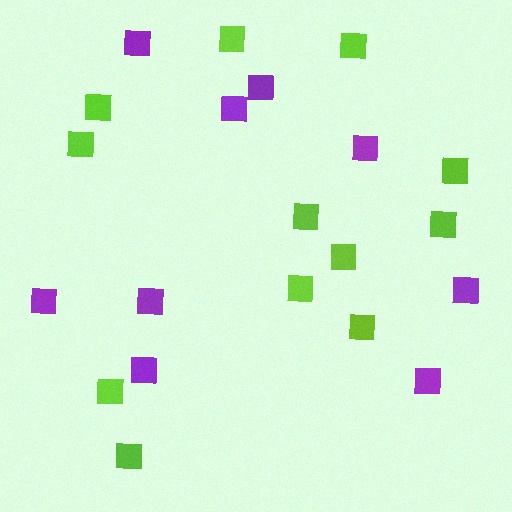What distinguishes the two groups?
There are 2 groups: one group of lime squares (12) and one group of purple squares (9).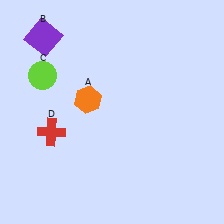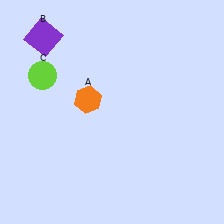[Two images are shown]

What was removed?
The red cross (D) was removed in Image 2.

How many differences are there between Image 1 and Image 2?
There is 1 difference between the two images.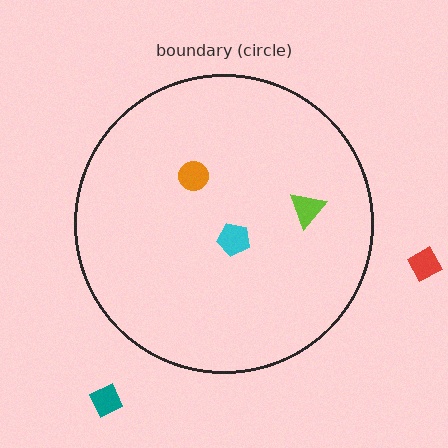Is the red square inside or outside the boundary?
Outside.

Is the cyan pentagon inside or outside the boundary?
Inside.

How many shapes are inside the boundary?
3 inside, 2 outside.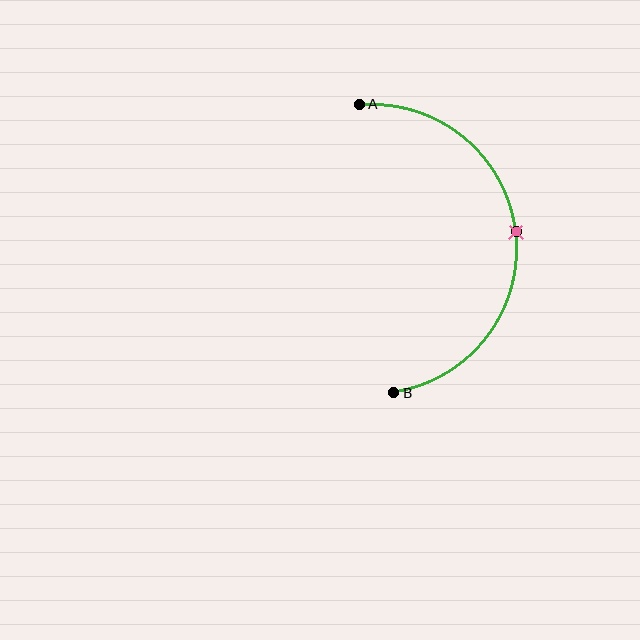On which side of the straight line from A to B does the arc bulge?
The arc bulges to the right of the straight line connecting A and B.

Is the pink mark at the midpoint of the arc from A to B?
Yes. The pink mark lies on the arc at equal arc-length from both A and B — it is the arc midpoint.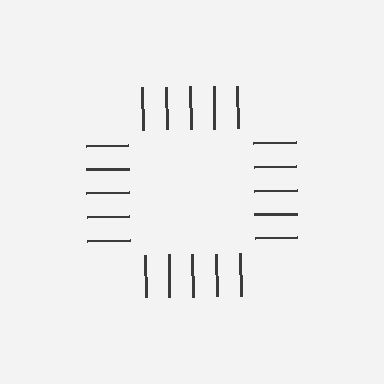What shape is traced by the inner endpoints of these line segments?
An illusory square — the line segments terminate on its edges but no continuous stroke is drawn.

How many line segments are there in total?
20 — 5 along each of the 4 edges.